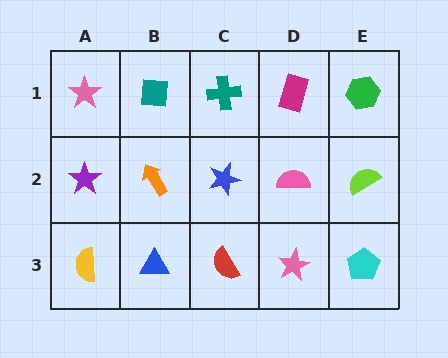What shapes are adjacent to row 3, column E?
A lime semicircle (row 2, column E), a pink star (row 3, column D).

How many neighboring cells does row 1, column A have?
2.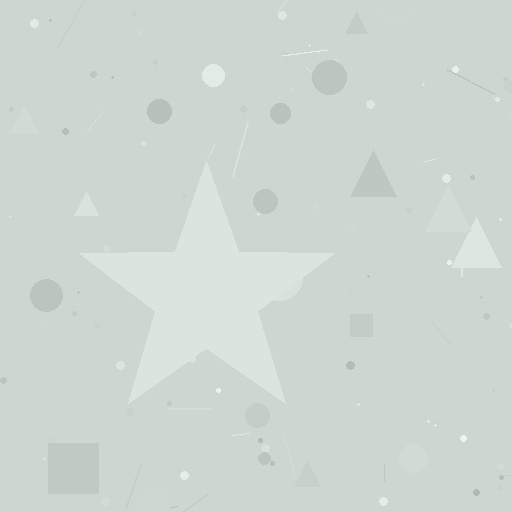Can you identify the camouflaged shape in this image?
The camouflaged shape is a star.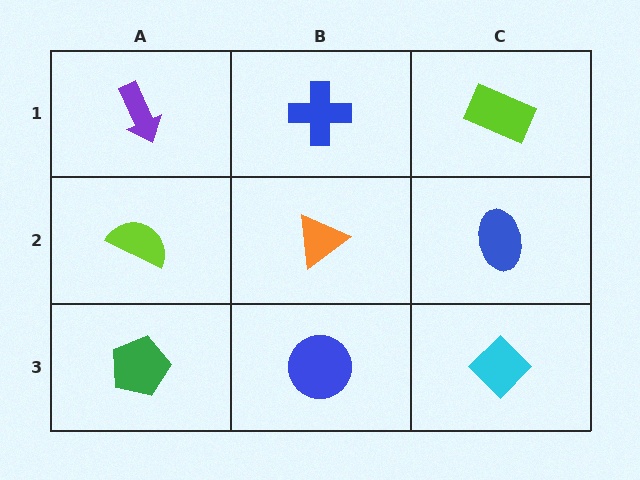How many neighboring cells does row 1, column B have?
3.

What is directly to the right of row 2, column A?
An orange triangle.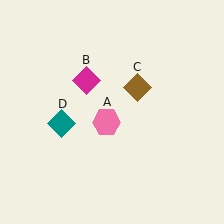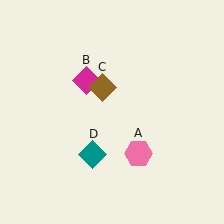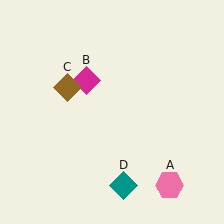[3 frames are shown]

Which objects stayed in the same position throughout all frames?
Magenta diamond (object B) remained stationary.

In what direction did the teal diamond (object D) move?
The teal diamond (object D) moved down and to the right.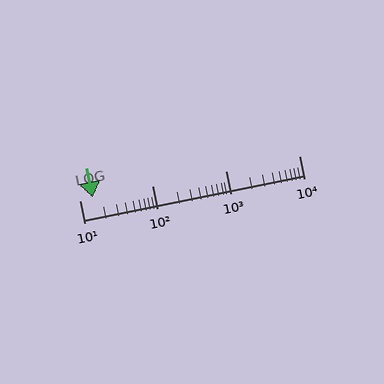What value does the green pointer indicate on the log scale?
The pointer indicates approximately 15.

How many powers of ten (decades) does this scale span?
The scale spans 3 decades, from 10 to 10000.